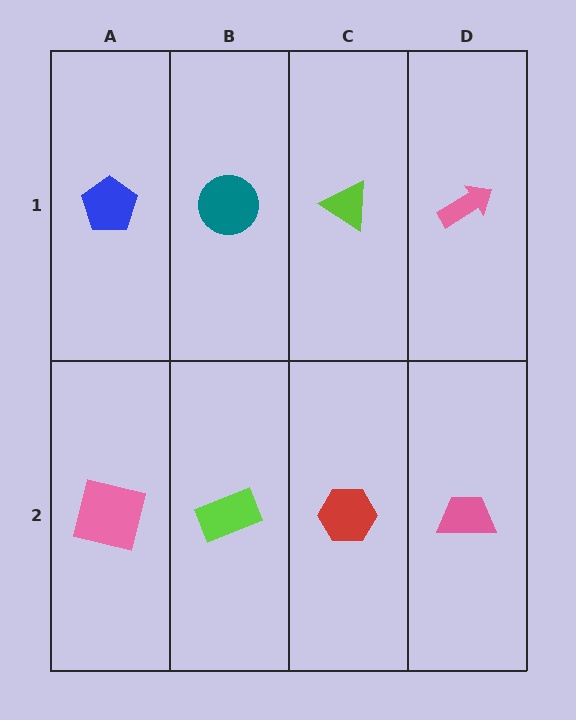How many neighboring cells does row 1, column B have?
3.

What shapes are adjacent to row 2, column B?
A teal circle (row 1, column B), a pink square (row 2, column A), a red hexagon (row 2, column C).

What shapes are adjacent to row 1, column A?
A pink square (row 2, column A), a teal circle (row 1, column B).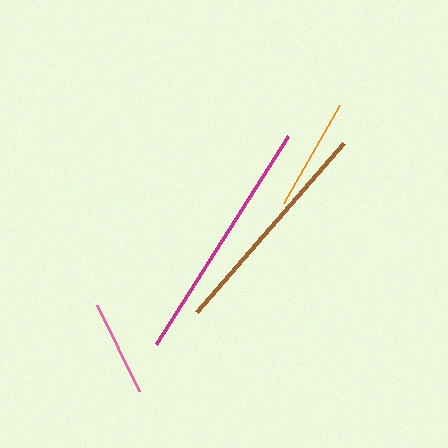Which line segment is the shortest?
The pink line is the shortest at approximately 96 pixels.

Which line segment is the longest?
The magenta line is the longest at approximately 245 pixels.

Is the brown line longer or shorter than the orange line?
The brown line is longer than the orange line.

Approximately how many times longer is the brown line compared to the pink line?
The brown line is approximately 2.3 times the length of the pink line.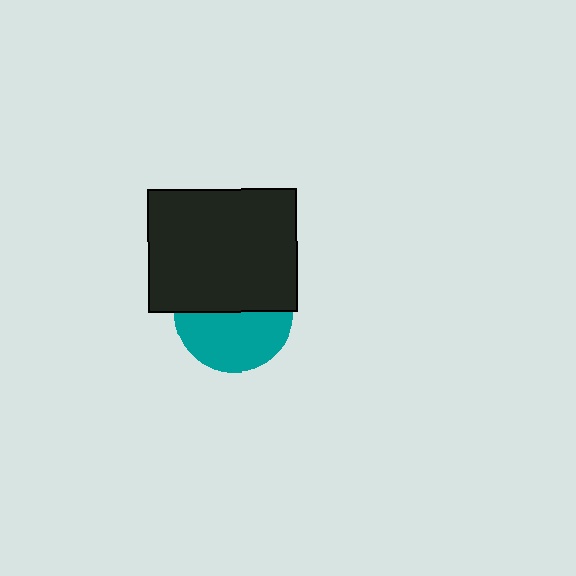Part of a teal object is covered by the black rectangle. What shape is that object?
It is a circle.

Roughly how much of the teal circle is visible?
About half of it is visible (roughly 51%).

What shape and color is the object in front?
The object in front is a black rectangle.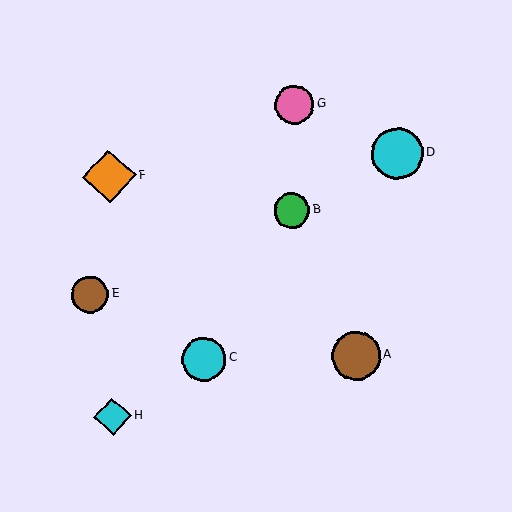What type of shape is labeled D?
Shape D is a cyan circle.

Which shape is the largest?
The orange diamond (labeled F) is the largest.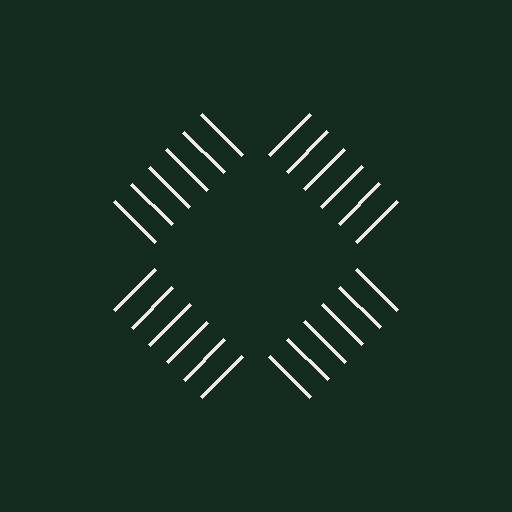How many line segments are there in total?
24 — 6 along each of the 4 edges.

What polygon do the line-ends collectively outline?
An illusory square — the line segments terminate on its edges but no continuous stroke is drawn.